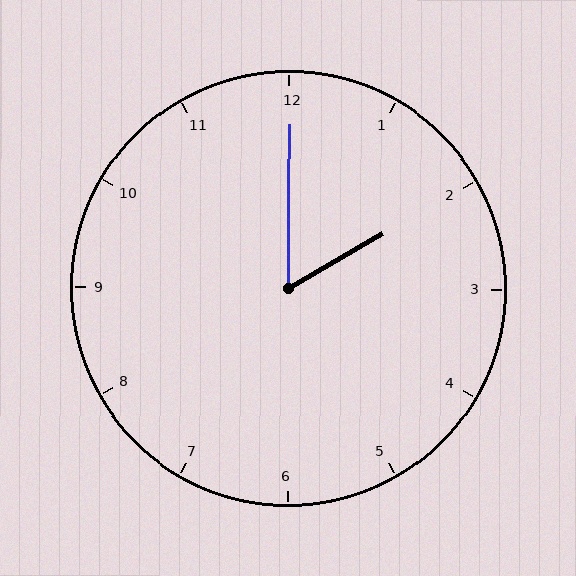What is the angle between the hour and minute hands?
Approximately 60 degrees.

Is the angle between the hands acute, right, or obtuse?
It is acute.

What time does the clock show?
2:00.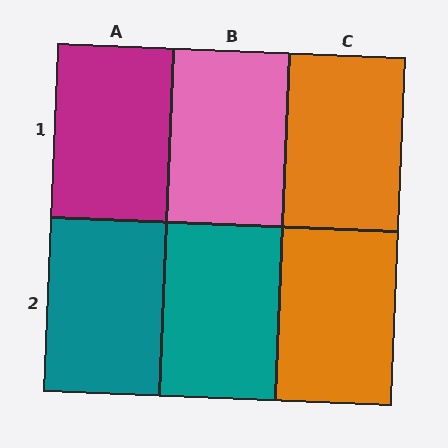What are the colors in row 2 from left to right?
Teal, teal, orange.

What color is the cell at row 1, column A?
Magenta.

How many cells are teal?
2 cells are teal.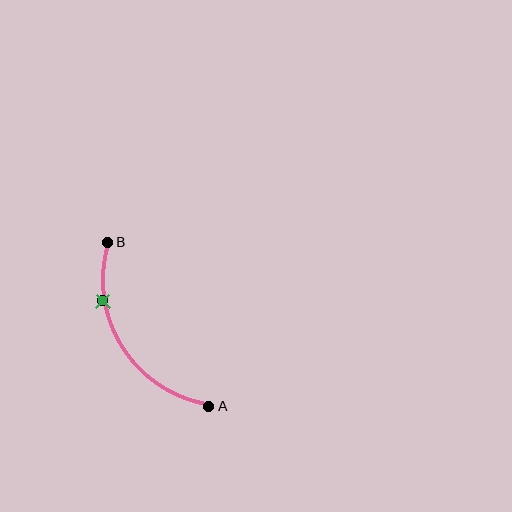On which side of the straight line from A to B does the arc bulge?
The arc bulges to the left of the straight line connecting A and B.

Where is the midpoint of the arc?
The arc midpoint is the point on the curve farthest from the straight line joining A and B. It sits to the left of that line.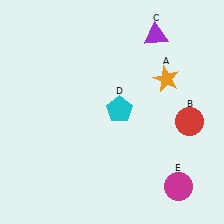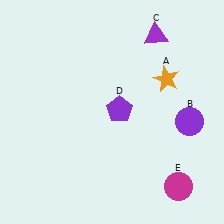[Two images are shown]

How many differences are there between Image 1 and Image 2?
There are 2 differences between the two images.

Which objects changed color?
B changed from red to purple. D changed from cyan to purple.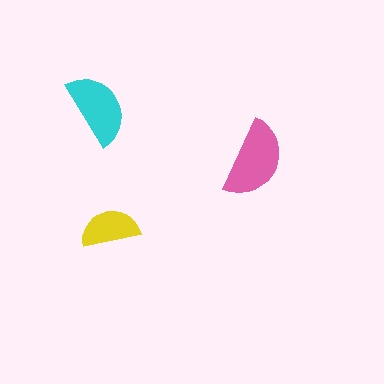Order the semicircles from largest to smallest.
the pink one, the cyan one, the yellow one.